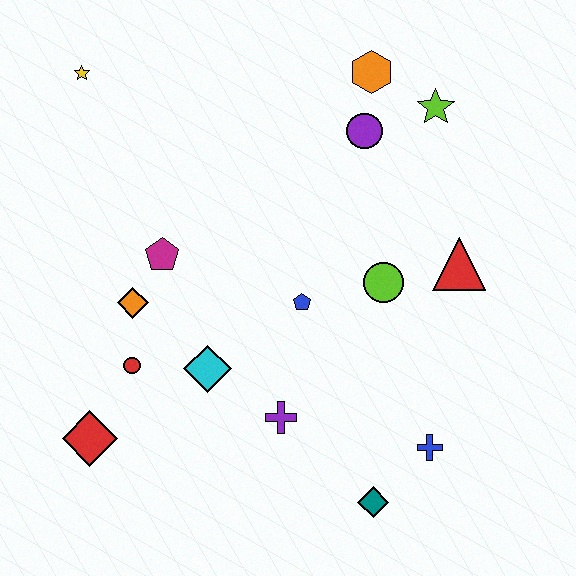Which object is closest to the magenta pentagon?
The orange diamond is closest to the magenta pentagon.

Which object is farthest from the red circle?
The lime star is farthest from the red circle.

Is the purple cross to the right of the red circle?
Yes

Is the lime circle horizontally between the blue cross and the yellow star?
Yes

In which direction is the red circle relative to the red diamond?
The red circle is above the red diamond.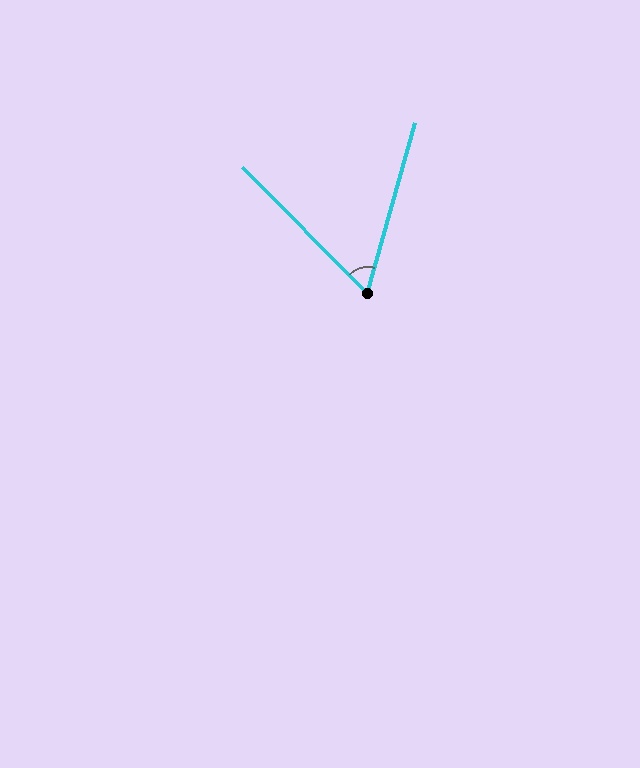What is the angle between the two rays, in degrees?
Approximately 61 degrees.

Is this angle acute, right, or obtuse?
It is acute.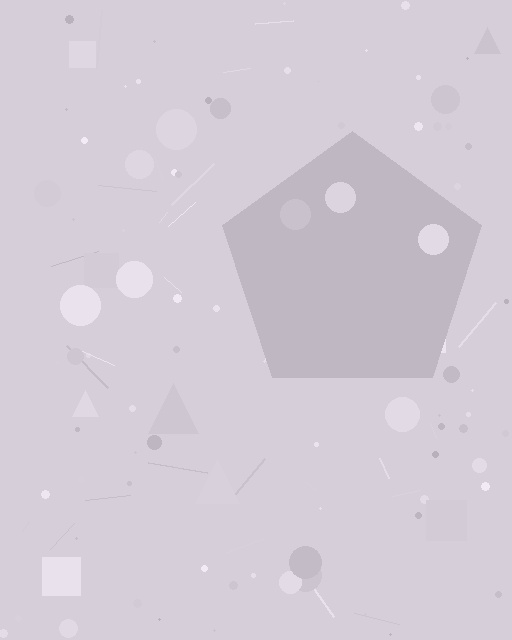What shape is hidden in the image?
A pentagon is hidden in the image.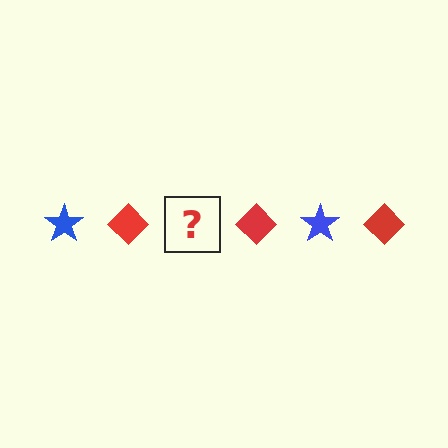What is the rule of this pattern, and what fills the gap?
The rule is that the pattern alternates between blue star and red diamond. The gap should be filled with a blue star.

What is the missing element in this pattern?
The missing element is a blue star.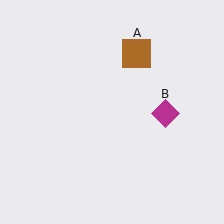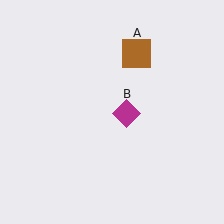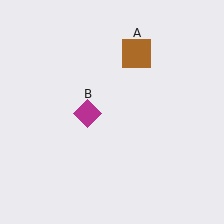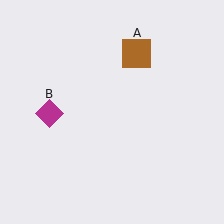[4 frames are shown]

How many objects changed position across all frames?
1 object changed position: magenta diamond (object B).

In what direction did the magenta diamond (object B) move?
The magenta diamond (object B) moved left.